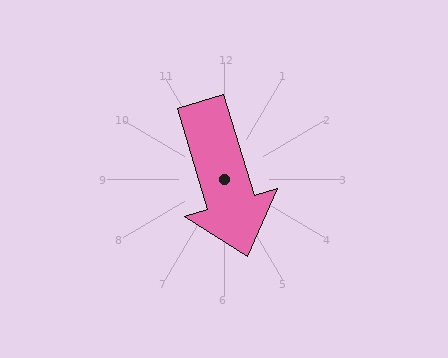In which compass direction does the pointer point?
South.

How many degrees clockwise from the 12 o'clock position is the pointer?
Approximately 163 degrees.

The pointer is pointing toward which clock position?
Roughly 5 o'clock.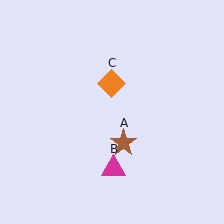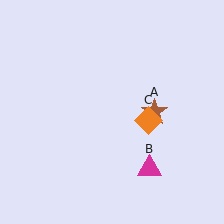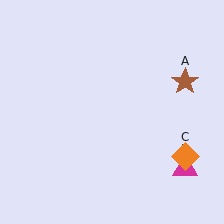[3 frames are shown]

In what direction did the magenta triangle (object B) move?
The magenta triangle (object B) moved right.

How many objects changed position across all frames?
3 objects changed position: brown star (object A), magenta triangle (object B), orange diamond (object C).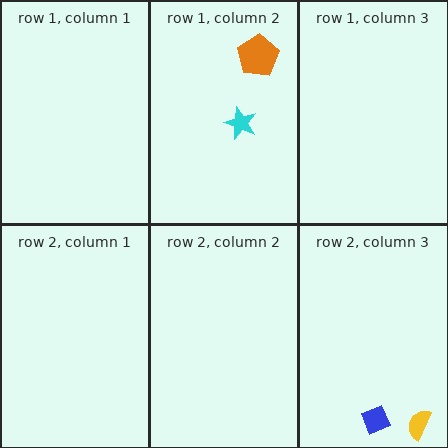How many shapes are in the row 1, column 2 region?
2.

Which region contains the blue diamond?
The row 2, column 3 region.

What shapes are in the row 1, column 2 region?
The cyan star, the orange pentagon.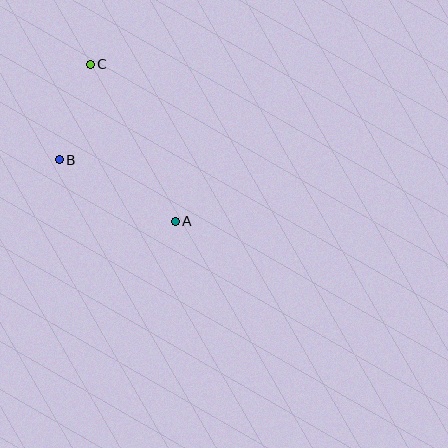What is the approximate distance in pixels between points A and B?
The distance between A and B is approximately 131 pixels.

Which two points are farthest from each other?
Points A and C are farthest from each other.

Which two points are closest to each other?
Points B and C are closest to each other.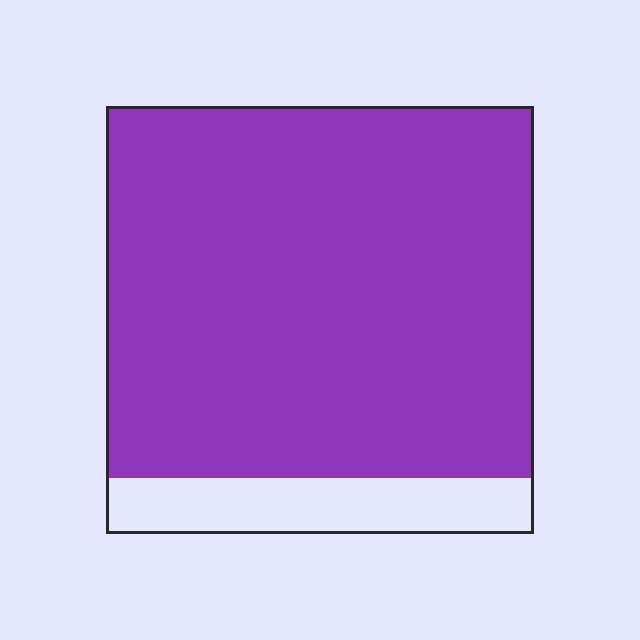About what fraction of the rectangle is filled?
About seven eighths (7/8).